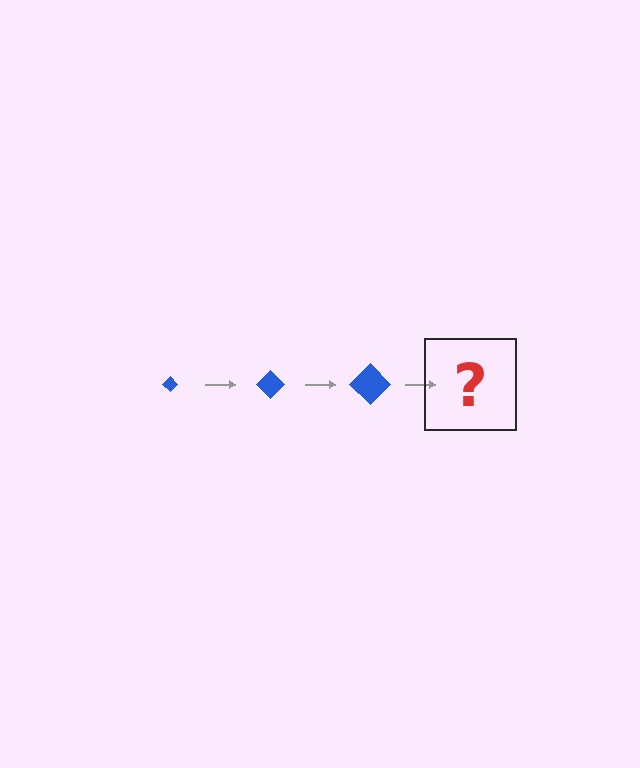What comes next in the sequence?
The next element should be a blue diamond, larger than the previous one.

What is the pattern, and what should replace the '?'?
The pattern is that the diamond gets progressively larger each step. The '?' should be a blue diamond, larger than the previous one.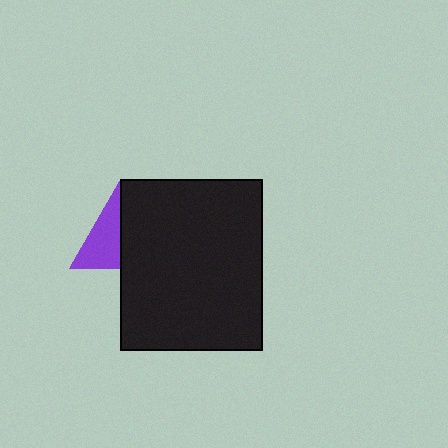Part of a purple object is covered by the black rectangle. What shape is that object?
It is a triangle.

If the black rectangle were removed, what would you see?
You would see the complete purple triangle.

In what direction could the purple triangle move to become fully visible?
The purple triangle could move left. That would shift it out from behind the black rectangle entirely.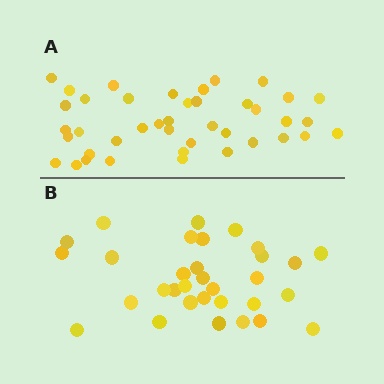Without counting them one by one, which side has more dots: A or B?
Region A (the top region) has more dots.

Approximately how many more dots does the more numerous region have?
Region A has roughly 8 or so more dots than region B.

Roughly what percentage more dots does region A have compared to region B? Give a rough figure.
About 30% more.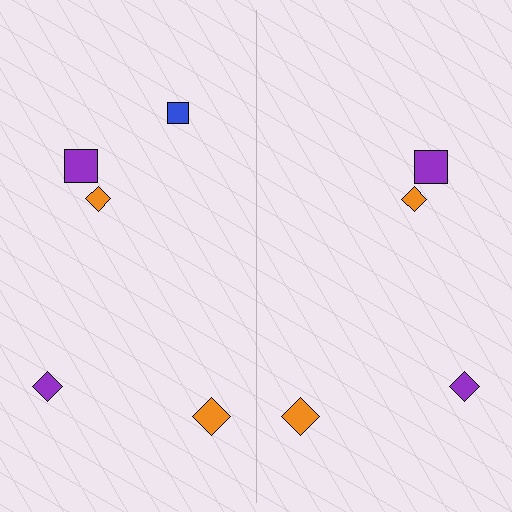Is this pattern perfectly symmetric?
No, the pattern is not perfectly symmetric. A blue square is missing from the right side.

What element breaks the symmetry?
A blue square is missing from the right side.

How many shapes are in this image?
There are 9 shapes in this image.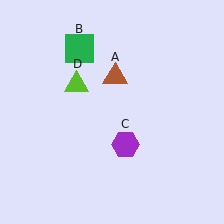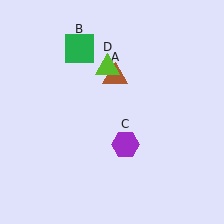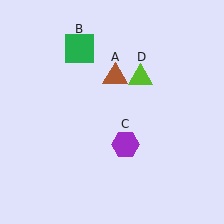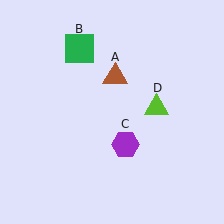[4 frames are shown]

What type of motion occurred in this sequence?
The lime triangle (object D) rotated clockwise around the center of the scene.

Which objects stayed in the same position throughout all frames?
Brown triangle (object A) and green square (object B) and purple hexagon (object C) remained stationary.